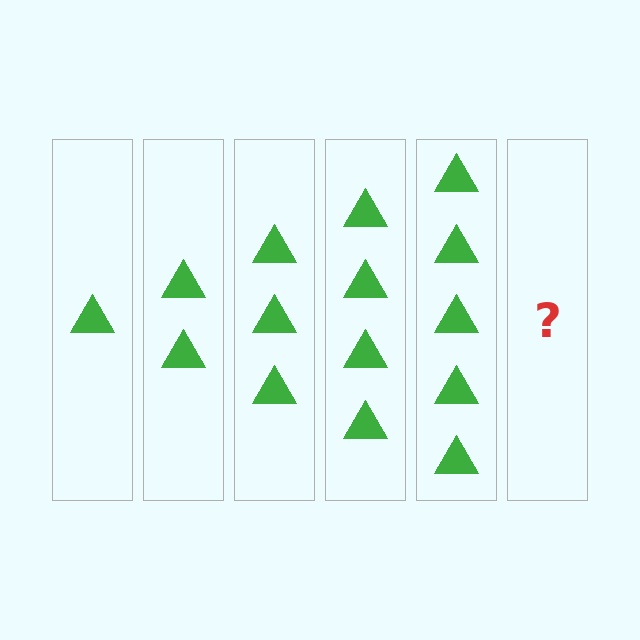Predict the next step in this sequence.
The next step is 6 triangles.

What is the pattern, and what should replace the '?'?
The pattern is that each step adds one more triangle. The '?' should be 6 triangles.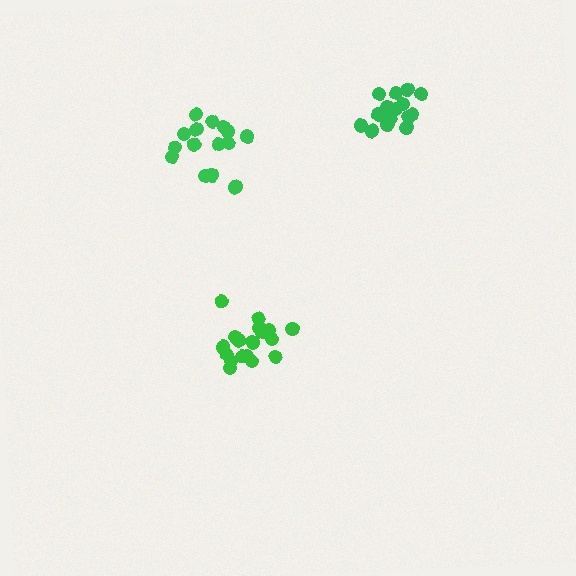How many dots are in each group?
Group 1: 15 dots, Group 2: 18 dots, Group 3: 15 dots (48 total).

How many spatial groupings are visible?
There are 3 spatial groupings.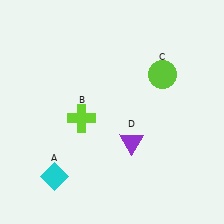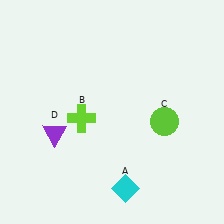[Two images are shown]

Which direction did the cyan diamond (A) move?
The cyan diamond (A) moved right.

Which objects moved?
The objects that moved are: the cyan diamond (A), the lime circle (C), the purple triangle (D).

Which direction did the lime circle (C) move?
The lime circle (C) moved down.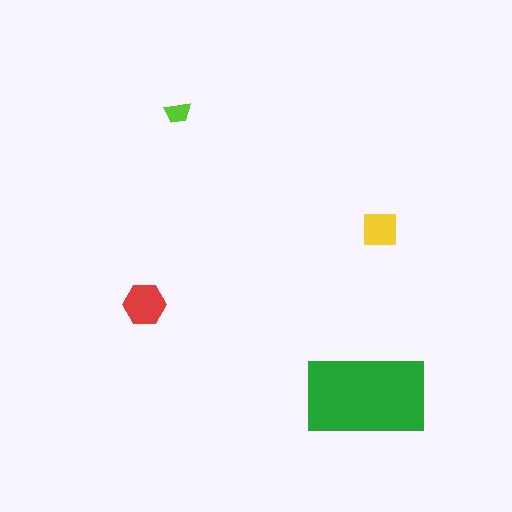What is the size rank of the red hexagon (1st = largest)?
2nd.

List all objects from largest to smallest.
The green rectangle, the red hexagon, the yellow square, the lime trapezoid.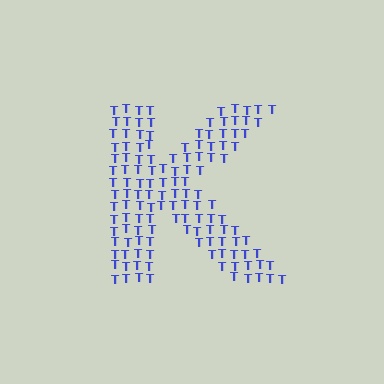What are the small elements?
The small elements are letter T's.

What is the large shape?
The large shape is the letter K.